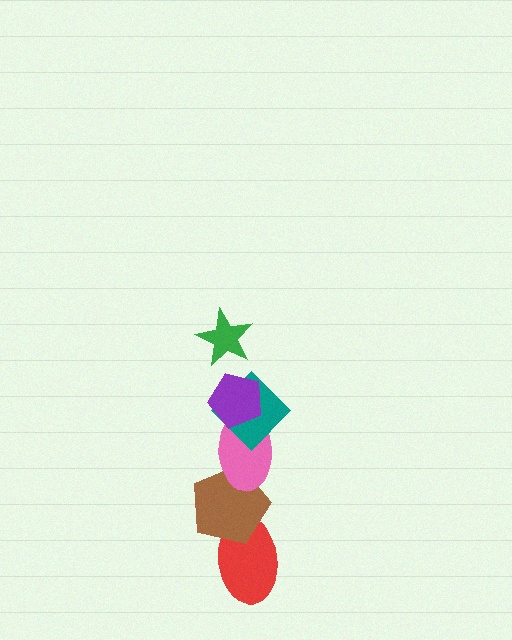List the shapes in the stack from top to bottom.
From top to bottom: the green star, the purple pentagon, the teal diamond, the pink ellipse, the brown pentagon, the red ellipse.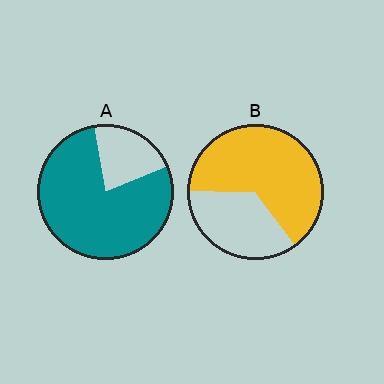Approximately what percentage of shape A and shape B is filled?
A is approximately 80% and B is approximately 65%.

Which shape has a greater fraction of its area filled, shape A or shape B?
Shape A.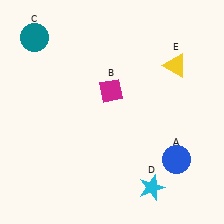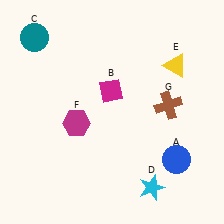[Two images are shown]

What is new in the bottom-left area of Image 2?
A magenta hexagon (F) was added in the bottom-left area of Image 2.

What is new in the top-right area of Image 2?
A brown cross (G) was added in the top-right area of Image 2.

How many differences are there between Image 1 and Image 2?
There are 2 differences between the two images.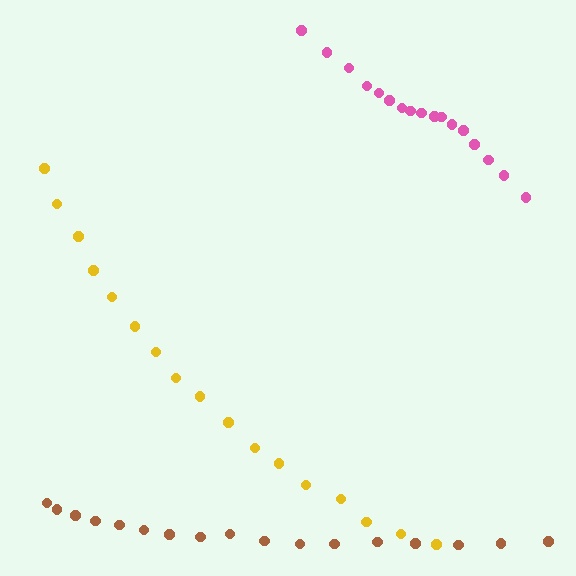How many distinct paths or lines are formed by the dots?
There are 3 distinct paths.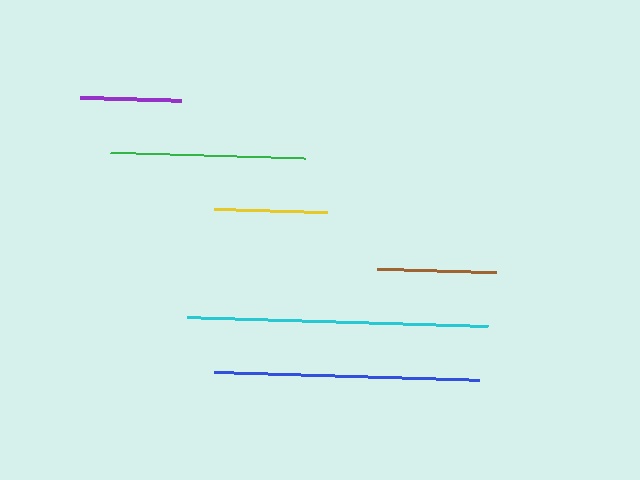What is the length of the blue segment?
The blue segment is approximately 265 pixels long.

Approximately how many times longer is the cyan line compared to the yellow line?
The cyan line is approximately 2.7 times the length of the yellow line.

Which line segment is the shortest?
The purple line is the shortest at approximately 101 pixels.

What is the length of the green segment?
The green segment is approximately 195 pixels long.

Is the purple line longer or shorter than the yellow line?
The yellow line is longer than the purple line.